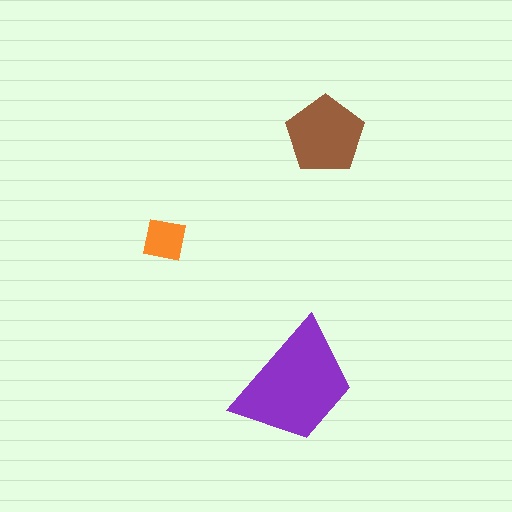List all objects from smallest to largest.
The orange square, the brown pentagon, the purple trapezoid.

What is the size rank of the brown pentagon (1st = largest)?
2nd.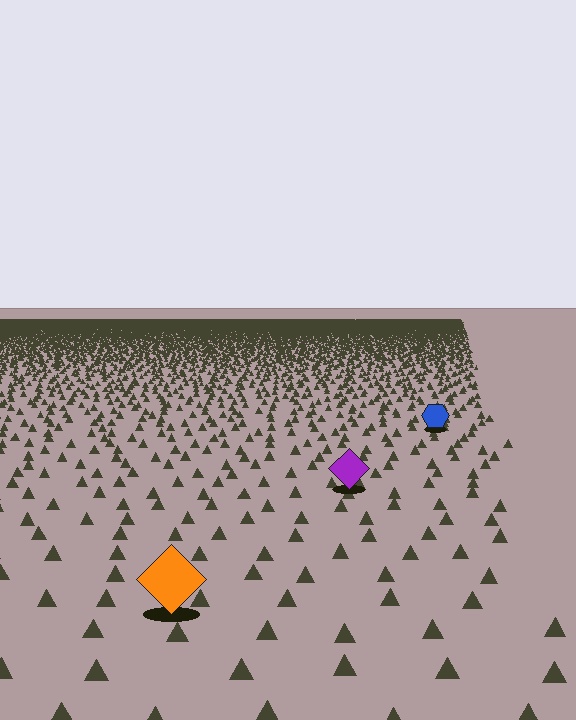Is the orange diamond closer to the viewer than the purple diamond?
Yes. The orange diamond is closer — you can tell from the texture gradient: the ground texture is coarser near it.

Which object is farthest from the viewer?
The blue hexagon is farthest from the viewer. It appears smaller and the ground texture around it is denser.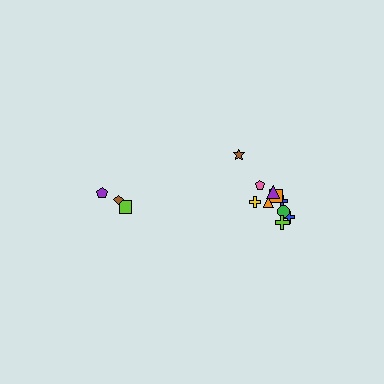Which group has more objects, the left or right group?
The right group.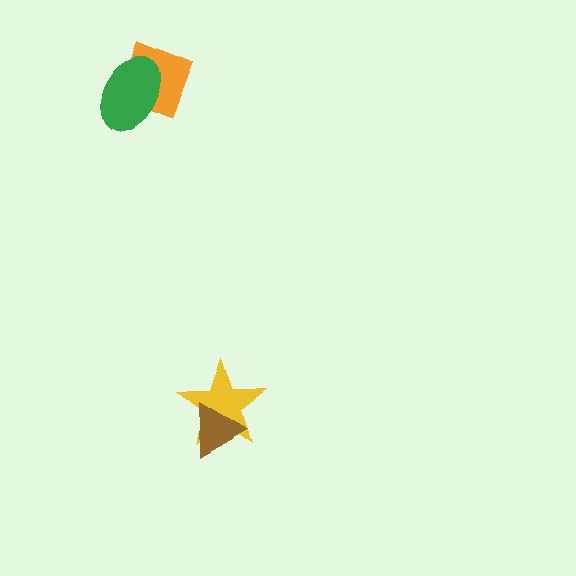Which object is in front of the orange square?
The green ellipse is in front of the orange square.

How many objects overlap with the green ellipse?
1 object overlaps with the green ellipse.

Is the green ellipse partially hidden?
No, no other shape covers it.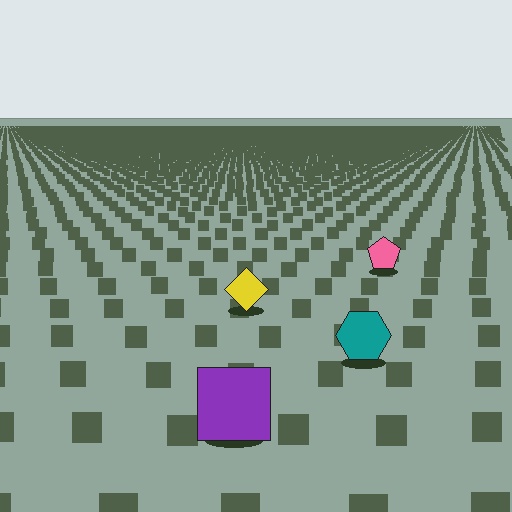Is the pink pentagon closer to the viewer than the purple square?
No. The purple square is closer — you can tell from the texture gradient: the ground texture is coarser near it.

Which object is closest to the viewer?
The purple square is closest. The texture marks near it are larger and more spread out.